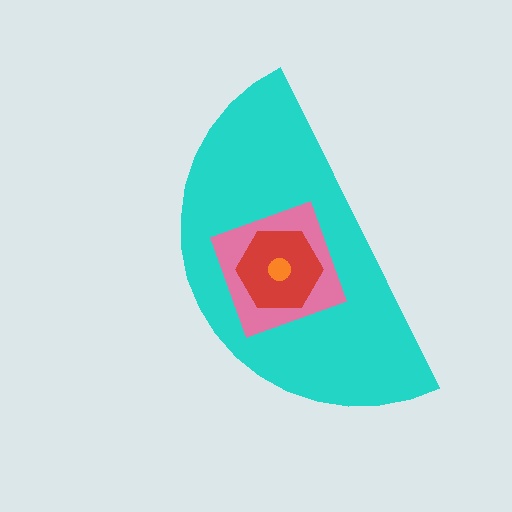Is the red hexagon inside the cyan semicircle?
Yes.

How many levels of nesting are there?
4.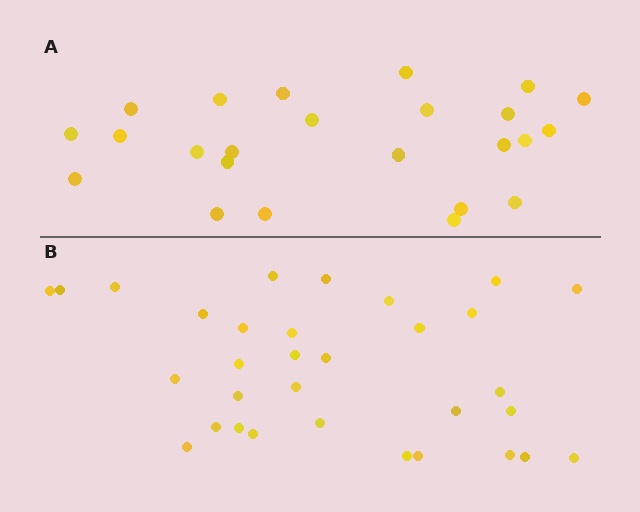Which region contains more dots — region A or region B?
Region B (the bottom region) has more dots.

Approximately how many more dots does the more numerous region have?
Region B has roughly 8 or so more dots than region A.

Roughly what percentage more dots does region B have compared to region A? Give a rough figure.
About 35% more.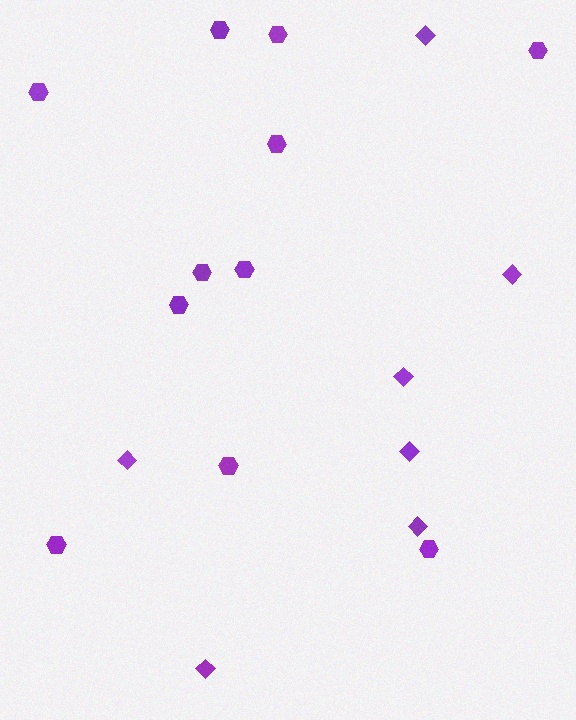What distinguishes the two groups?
There are 2 groups: one group of diamonds (7) and one group of hexagons (11).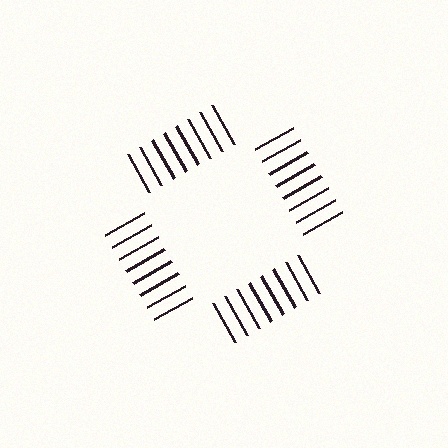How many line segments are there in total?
32 — 8 along each of the 4 edges.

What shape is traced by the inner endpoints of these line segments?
An illusory square — the line segments terminate on its edges but no continuous stroke is drawn.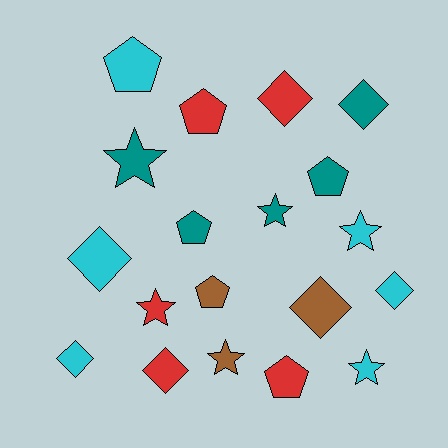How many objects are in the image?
There are 19 objects.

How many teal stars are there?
There are 2 teal stars.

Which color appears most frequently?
Cyan, with 6 objects.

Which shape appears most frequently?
Diamond, with 7 objects.